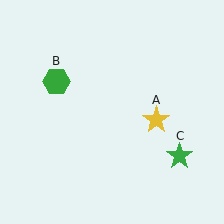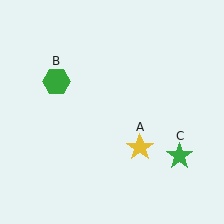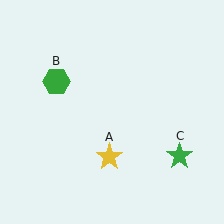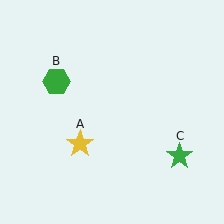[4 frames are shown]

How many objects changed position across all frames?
1 object changed position: yellow star (object A).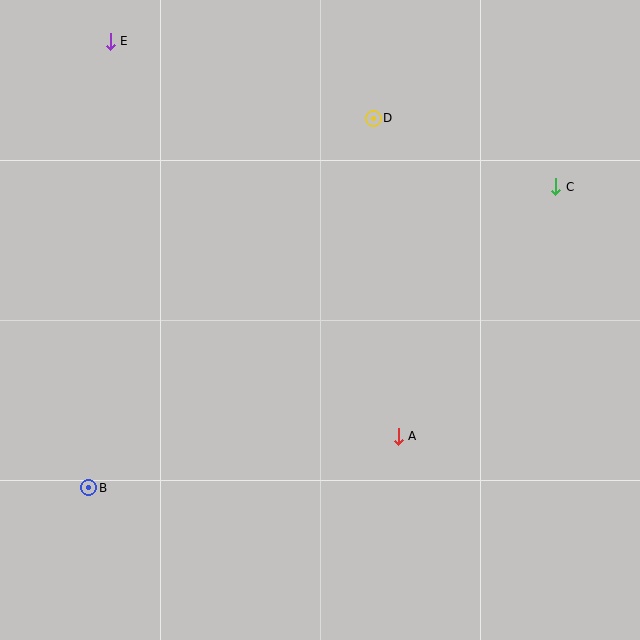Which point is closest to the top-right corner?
Point C is closest to the top-right corner.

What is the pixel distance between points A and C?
The distance between A and C is 295 pixels.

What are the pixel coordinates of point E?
Point E is at (110, 41).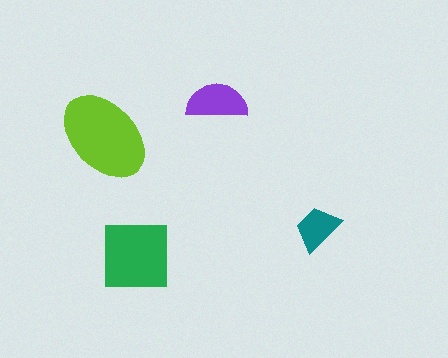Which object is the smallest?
The teal trapezoid.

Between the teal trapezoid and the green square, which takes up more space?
The green square.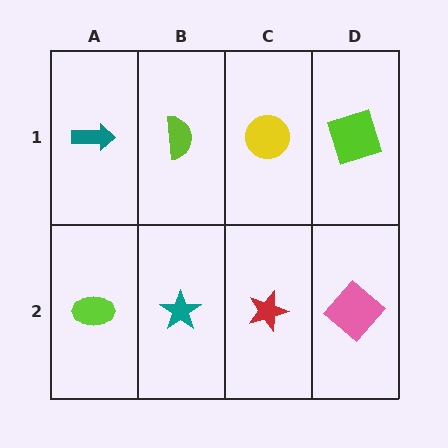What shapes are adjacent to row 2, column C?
A yellow circle (row 1, column C), a teal star (row 2, column B), a pink diamond (row 2, column D).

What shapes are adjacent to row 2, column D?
A lime square (row 1, column D), a red star (row 2, column C).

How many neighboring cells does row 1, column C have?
3.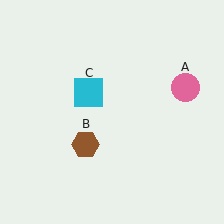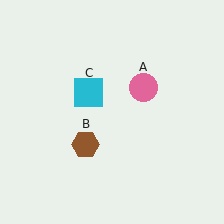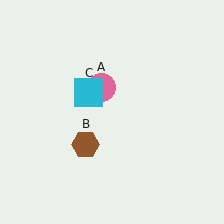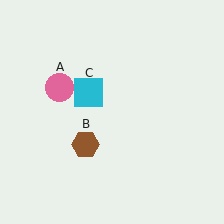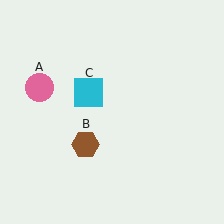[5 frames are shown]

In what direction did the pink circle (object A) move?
The pink circle (object A) moved left.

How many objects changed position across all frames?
1 object changed position: pink circle (object A).